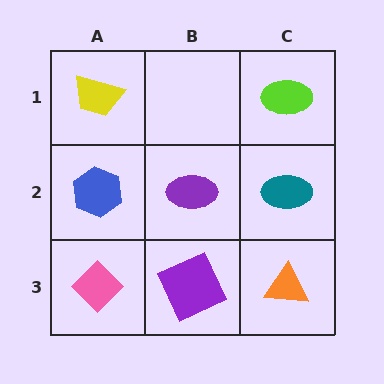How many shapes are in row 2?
3 shapes.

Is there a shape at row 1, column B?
No, that cell is empty.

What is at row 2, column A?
A blue hexagon.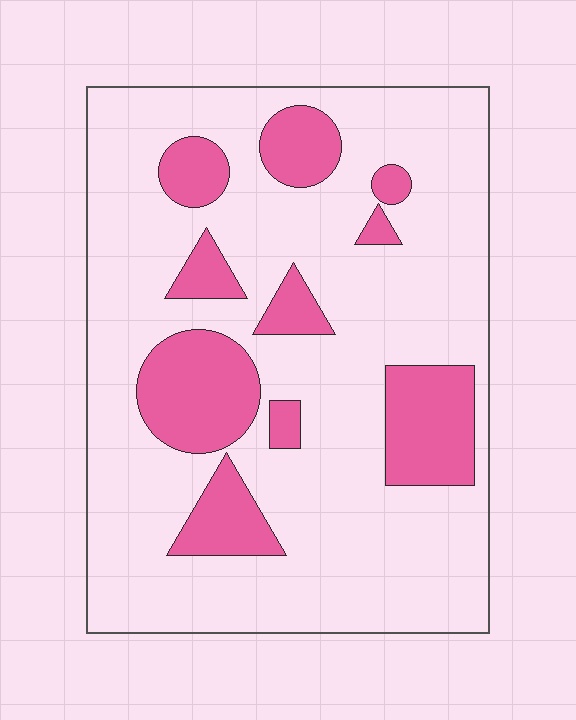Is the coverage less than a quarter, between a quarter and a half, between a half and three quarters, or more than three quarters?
Less than a quarter.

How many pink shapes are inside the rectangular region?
10.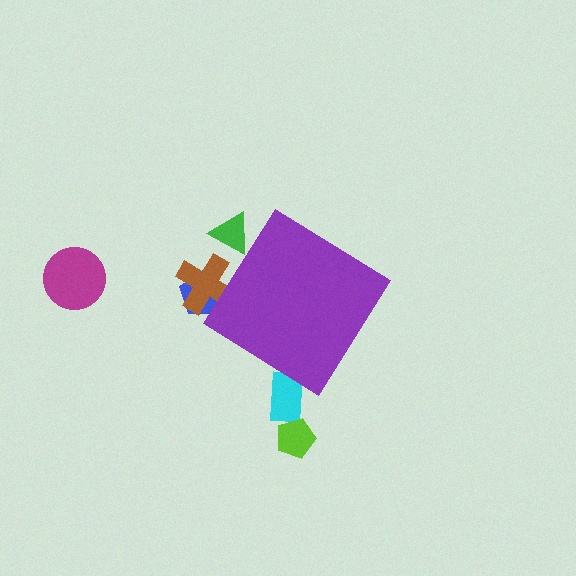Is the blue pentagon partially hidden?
Yes, the blue pentagon is partially hidden behind the purple diamond.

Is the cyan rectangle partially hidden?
Yes, the cyan rectangle is partially hidden behind the purple diamond.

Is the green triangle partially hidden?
Yes, the green triangle is partially hidden behind the purple diamond.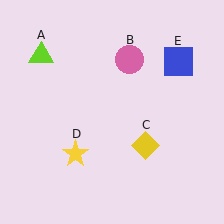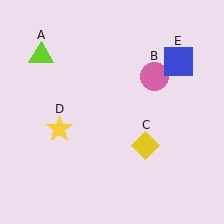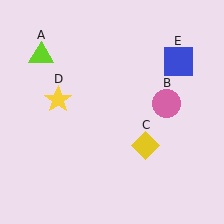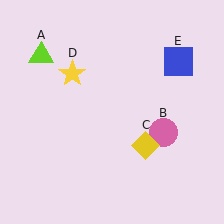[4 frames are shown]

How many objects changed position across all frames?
2 objects changed position: pink circle (object B), yellow star (object D).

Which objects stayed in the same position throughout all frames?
Lime triangle (object A) and yellow diamond (object C) and blue square (object E) remained stationary.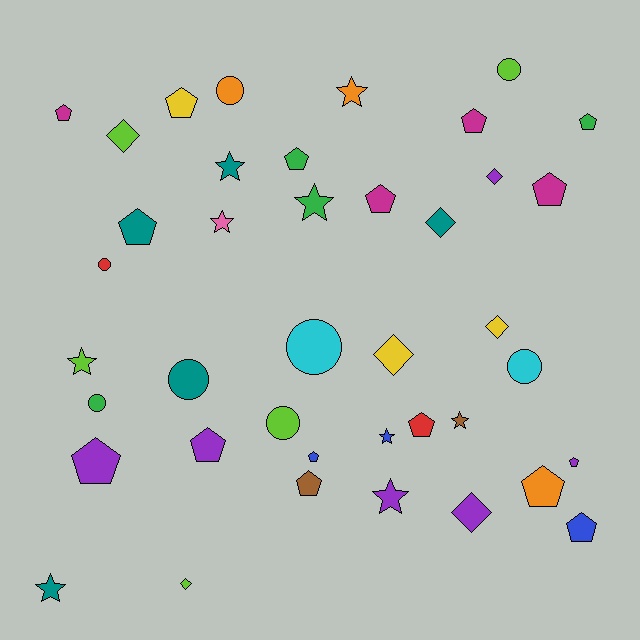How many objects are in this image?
There are 40 objects.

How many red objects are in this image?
There are 2 red objects.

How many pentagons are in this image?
There are 16 pentagons.